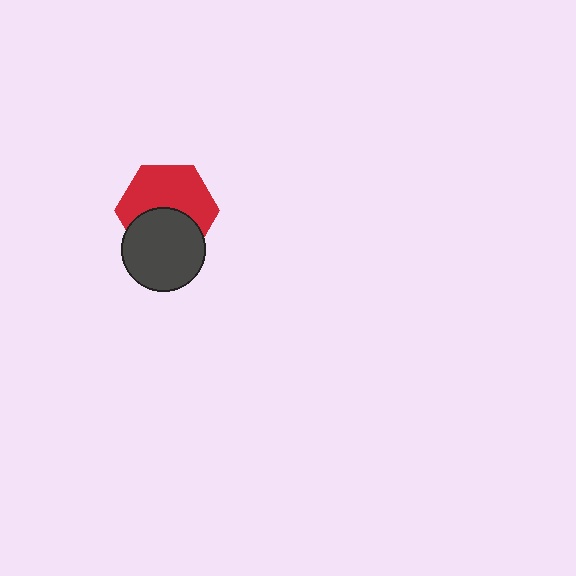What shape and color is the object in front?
The object in front is a dark gray circle.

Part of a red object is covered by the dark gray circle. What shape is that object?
It is a hexagon.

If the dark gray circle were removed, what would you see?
You would see the complete red hexagon.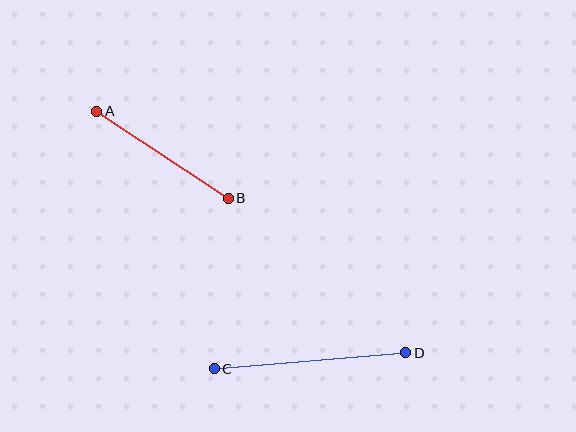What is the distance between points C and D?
The distance is approximately 192 pixels.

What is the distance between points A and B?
The distance is approximately 157 pixels.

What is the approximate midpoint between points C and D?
The midpoint is at approximately (310, 361) pixels.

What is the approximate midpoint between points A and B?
The midpoint is at approximately (163, 155) pixels.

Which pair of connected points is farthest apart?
Points C and D are farthest apart.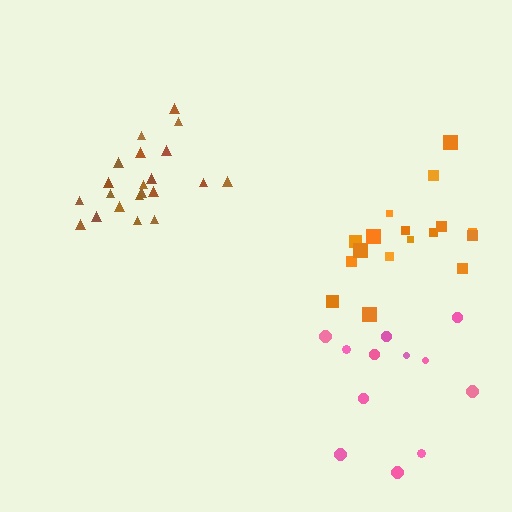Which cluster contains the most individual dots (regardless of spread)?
Brown (21).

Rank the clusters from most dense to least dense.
brown, orange, pink.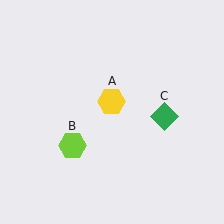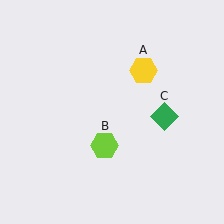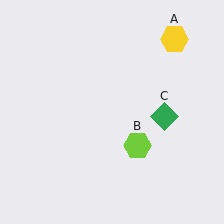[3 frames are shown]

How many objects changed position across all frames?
2 objects changed position: yellow hexagon (object A), lime hexagon (object B).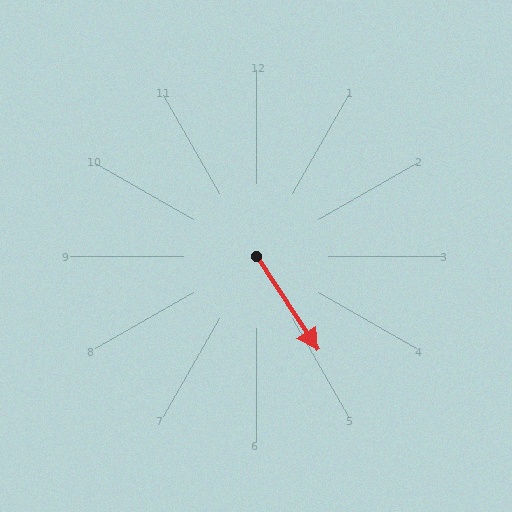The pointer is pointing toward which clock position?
Roughly 5 o'clock.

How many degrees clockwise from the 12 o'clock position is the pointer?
Approximately 147 degrees.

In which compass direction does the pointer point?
Southeast.